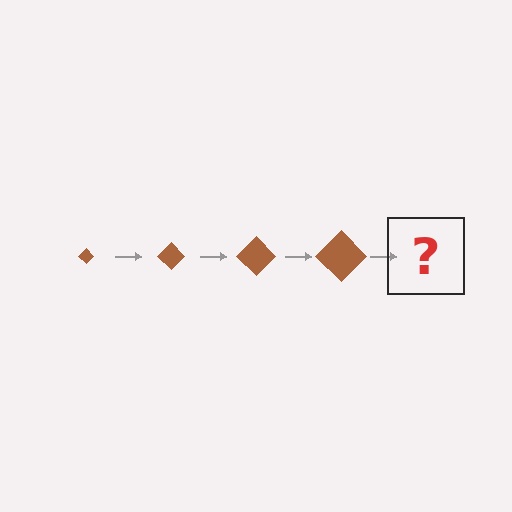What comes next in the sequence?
The next element should be a brown diamond, larger than the previous one.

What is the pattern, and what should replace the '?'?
The pattern is that the diamond gets progressively larger each step. The '?' should be a brown diamond, larger than the previous one.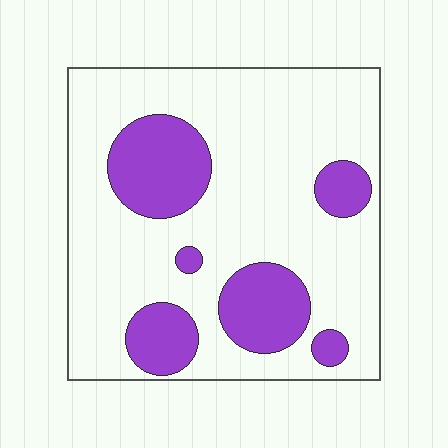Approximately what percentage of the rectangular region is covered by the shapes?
Approximately 25%.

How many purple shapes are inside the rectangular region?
6.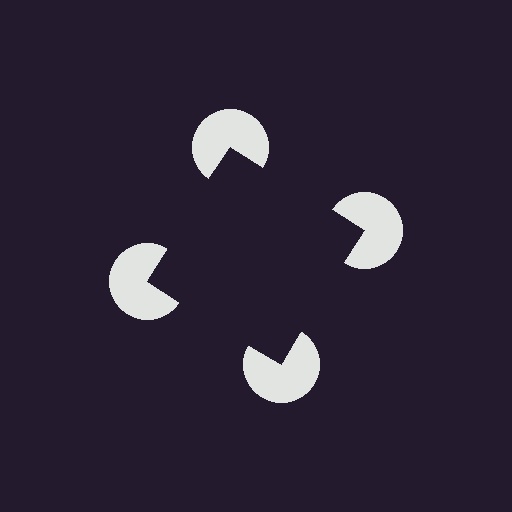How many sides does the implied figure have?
4 sides.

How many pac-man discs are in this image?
There are 4 — one at each vertex of the illusory square.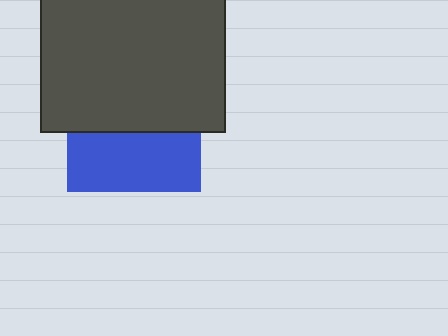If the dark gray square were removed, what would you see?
You would see the complete blue square.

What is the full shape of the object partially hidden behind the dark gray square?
The partially hidden object is a blue square.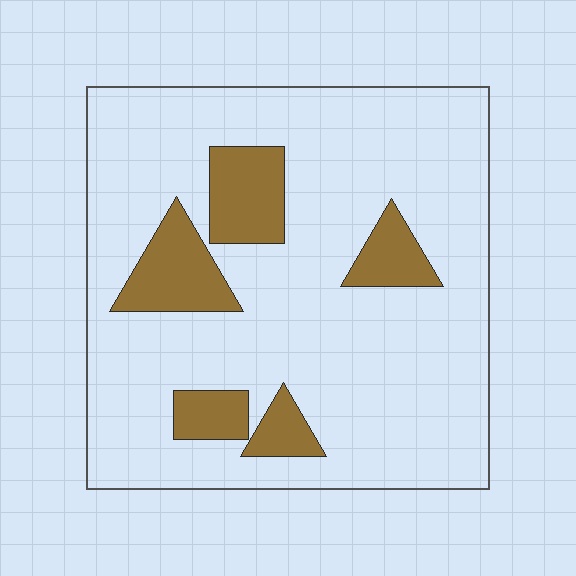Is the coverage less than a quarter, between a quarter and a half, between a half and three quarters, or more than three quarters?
Less than a quarter.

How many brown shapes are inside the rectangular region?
5.